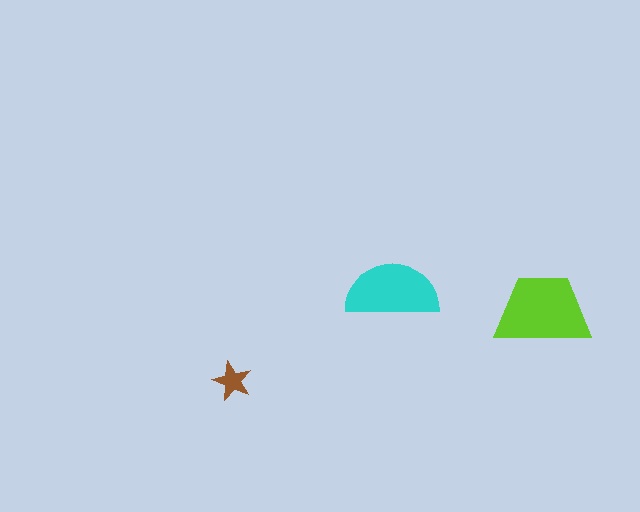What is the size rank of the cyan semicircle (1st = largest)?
2nd.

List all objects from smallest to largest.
The brown star, the cyan semicircle, the lime trapezoid.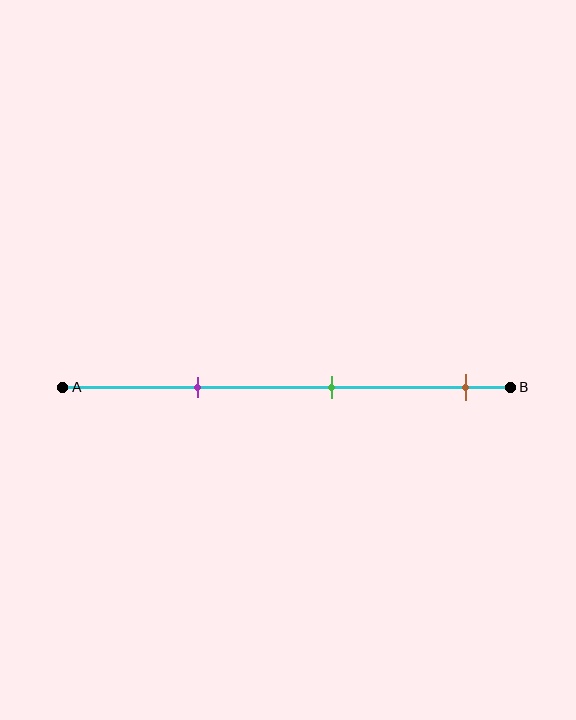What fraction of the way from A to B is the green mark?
The green mark is approximately 60% (0.6) of the way from A to B.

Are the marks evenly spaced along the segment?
Yes, the marks are approximately evenly spaced.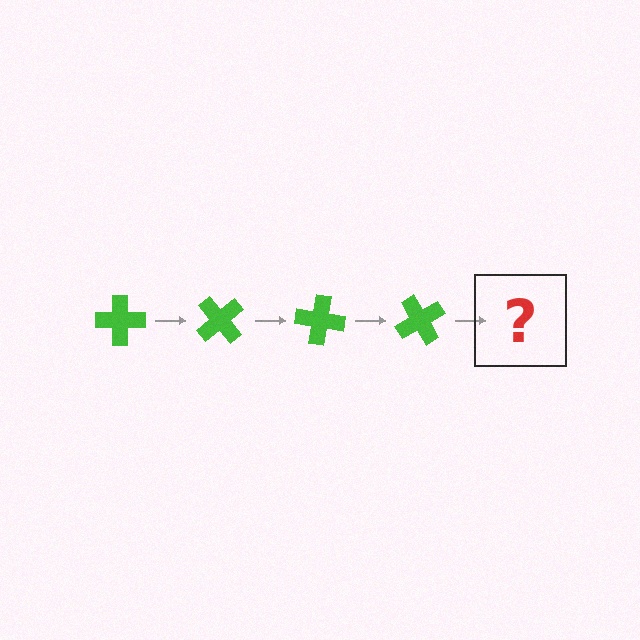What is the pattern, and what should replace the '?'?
The pattern is that the cross rotates 50 degrees each step. The '?' should be a green cross rotated 200 degrees.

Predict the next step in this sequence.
The next step is a green cross rotated 200 degrees.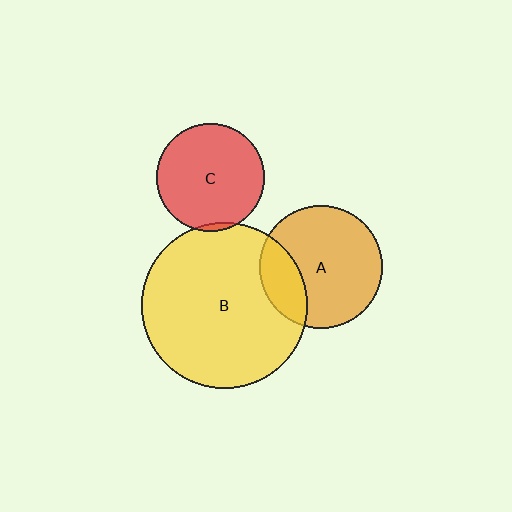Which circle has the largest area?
Circle B (yellow).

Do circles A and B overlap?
Yes.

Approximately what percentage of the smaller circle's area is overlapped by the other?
Approximately 25%.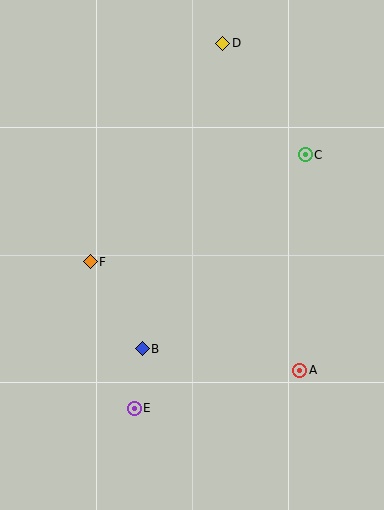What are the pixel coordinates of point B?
Point B is at (142, 349).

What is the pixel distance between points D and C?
The distance between D and C is 139 pixels.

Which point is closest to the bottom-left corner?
Point E is closest to the bottom-left corner.